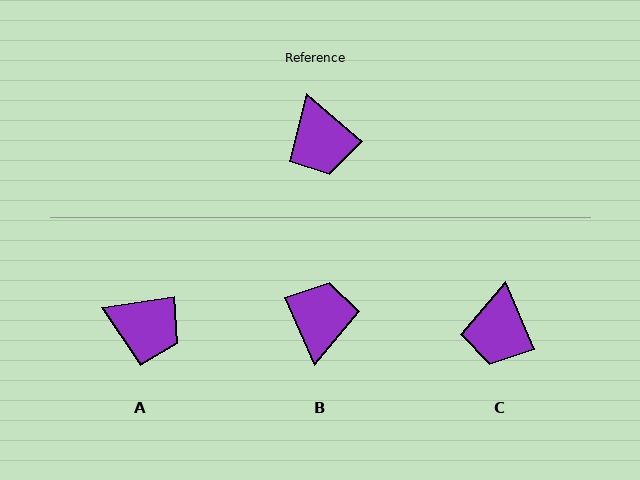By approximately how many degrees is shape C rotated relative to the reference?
Approximately 26 degrees clockwise.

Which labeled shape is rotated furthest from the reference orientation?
B, about 155 degrees away.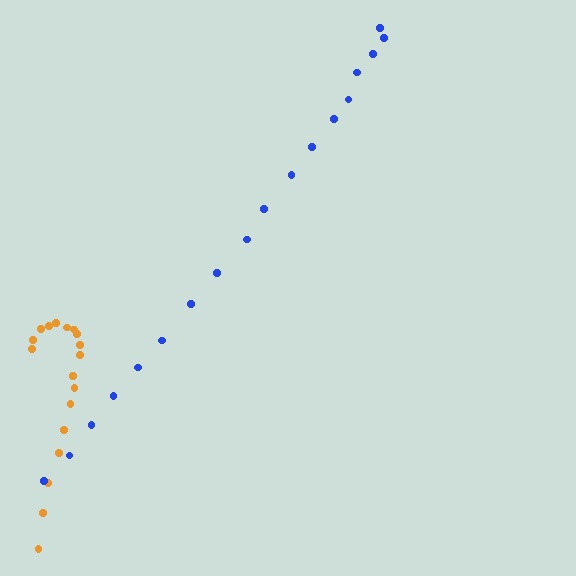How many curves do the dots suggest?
There are 2 distinct paths.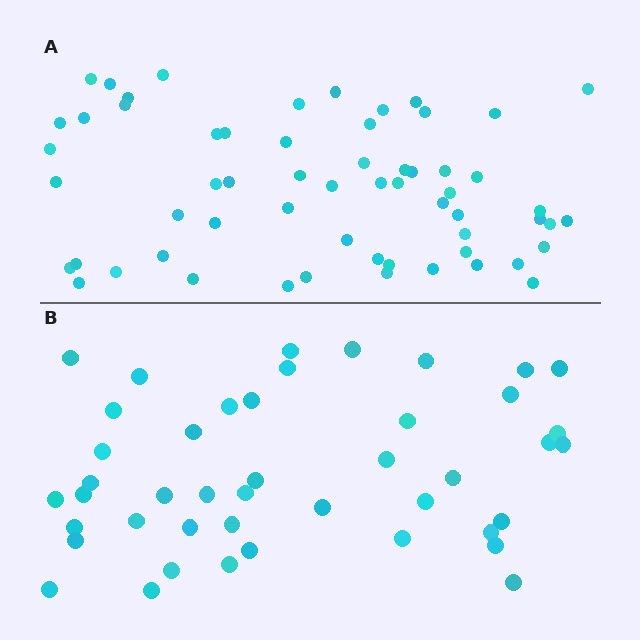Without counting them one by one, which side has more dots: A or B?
Region A (the top region) has more dots.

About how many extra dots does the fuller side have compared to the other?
Region A has approximately 15 more dots than region B.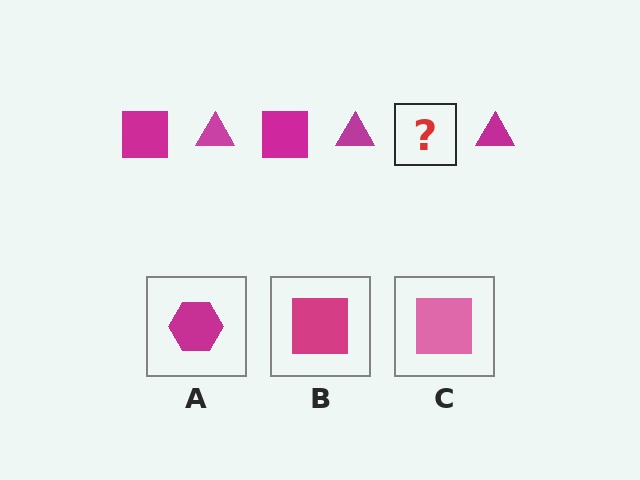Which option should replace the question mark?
Option B.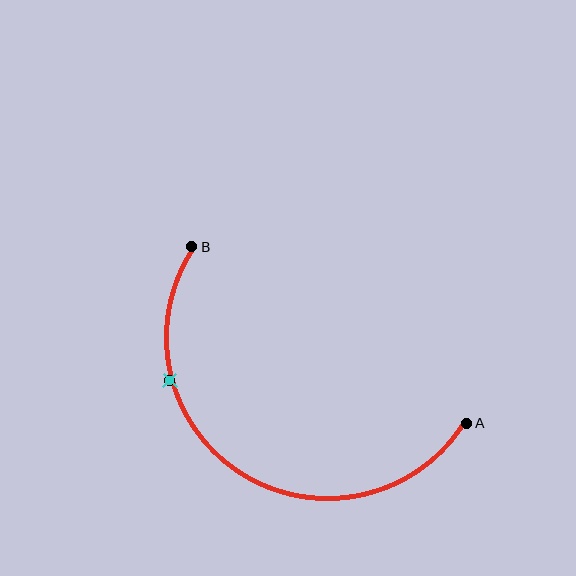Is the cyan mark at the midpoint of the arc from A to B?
No. The cyan mark lies on the arc but is closer to endpoint B. The arc midpoint would be at the point on the curve equidistant along the arc from both A and B.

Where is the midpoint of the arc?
The arc midpoint is the point on the curve farthest from the straight line joining A and B. It sits below that line.